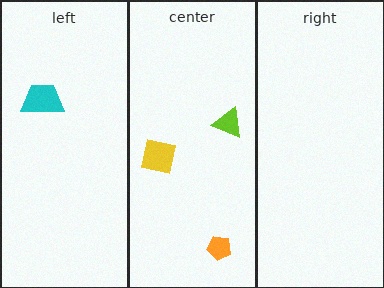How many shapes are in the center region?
3.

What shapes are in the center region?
The orange pentagon, the lime triangle, the yellow square.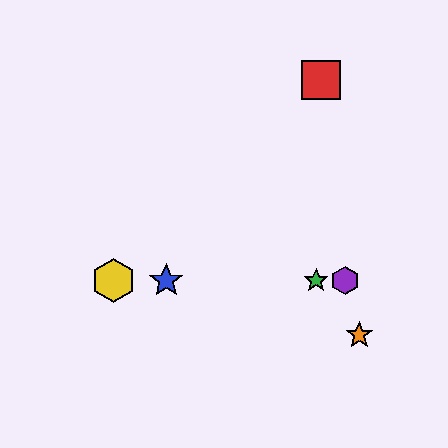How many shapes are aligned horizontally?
4 shapes (the blue star, the green star, the yellow hexagon, the purple hexagon) are aligned horizontally.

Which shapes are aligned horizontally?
The blue star, the green star, the yellow hexagon, the purple hexagon are aligned horizontally.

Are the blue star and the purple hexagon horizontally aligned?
Yes, both are at y≈281.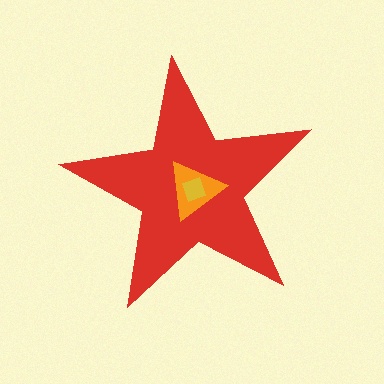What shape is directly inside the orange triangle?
The yellow diamond.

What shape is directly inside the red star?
The orange triangle.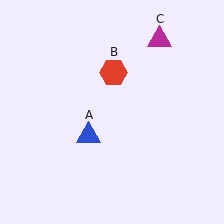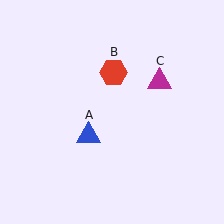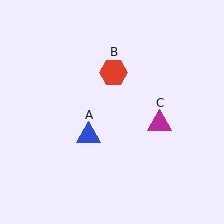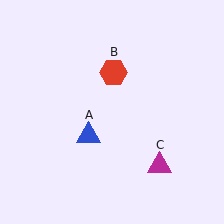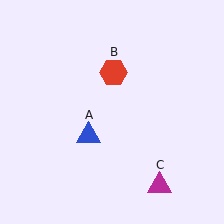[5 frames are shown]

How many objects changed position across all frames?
1 object changed position: magenta triangle (object C).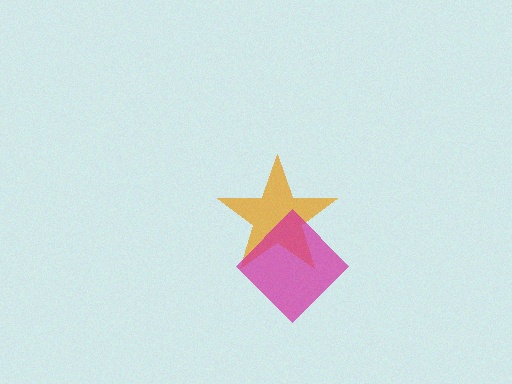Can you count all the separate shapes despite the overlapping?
Yes, there are 2 separate shapes.